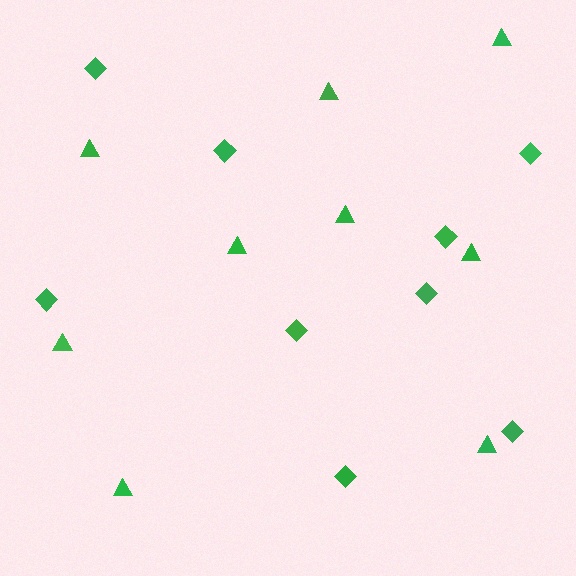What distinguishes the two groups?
There are 2 groups: one group of triangles (9) and one group of diamonds (9).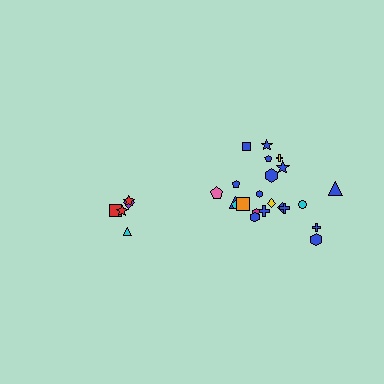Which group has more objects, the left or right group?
The right group.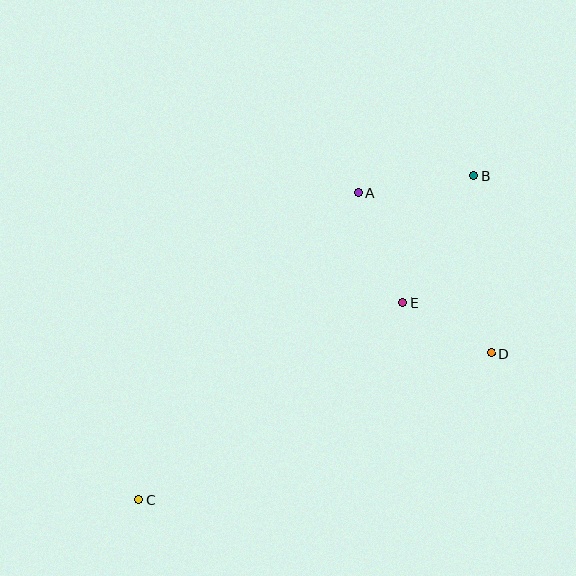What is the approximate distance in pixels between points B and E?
The distance between B and E is approximately 145 pixels.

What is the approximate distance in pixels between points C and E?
The distance between C and E is approximately 329 pixels.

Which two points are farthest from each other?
Points B and C are farthest from each other.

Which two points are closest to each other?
Points D and E are closest to each other.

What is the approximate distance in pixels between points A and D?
The distance between A and D is approximately 209 pixels.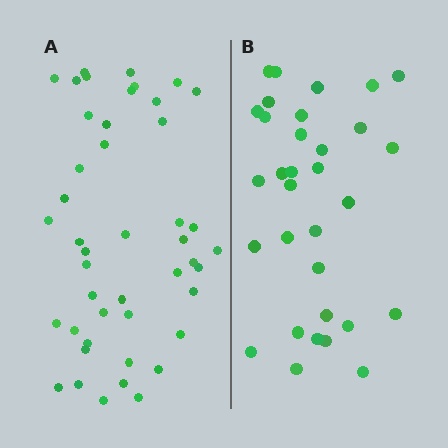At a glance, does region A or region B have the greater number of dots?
Region A (the left region) has more dots.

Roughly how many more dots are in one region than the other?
Region A has approximately 15 more dots than region B.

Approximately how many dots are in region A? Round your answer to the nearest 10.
About 40 dots. (The exact count is 45, which rounds to 40.)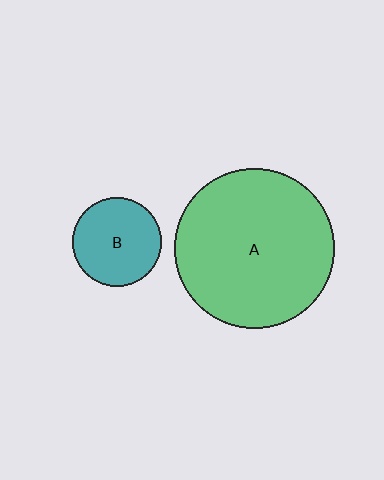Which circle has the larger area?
Circle A (green).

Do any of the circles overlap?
No, none of the circles overlap.